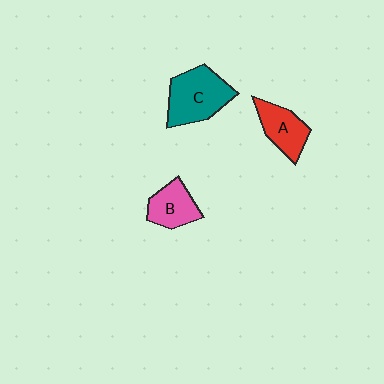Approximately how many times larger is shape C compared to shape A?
Approximately 1.5 times.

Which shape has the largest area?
Shape C (teal).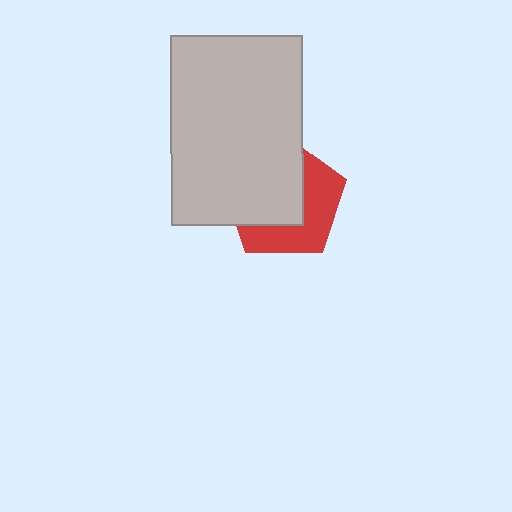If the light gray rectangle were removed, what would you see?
You would see the complete red pentagon.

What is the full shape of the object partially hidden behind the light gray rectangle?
The partially hidden object is a red pentagon.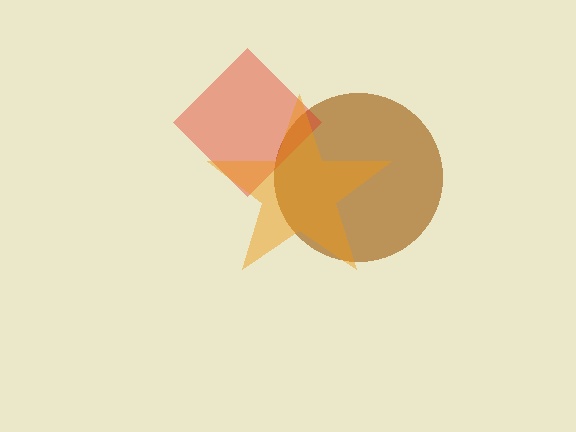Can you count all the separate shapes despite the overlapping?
Yes, there are 3 separate shapes.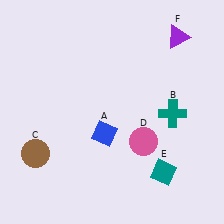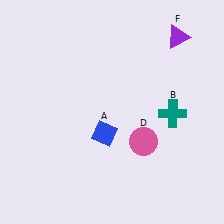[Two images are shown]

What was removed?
The brown circle (C), the teal diamond (E) were removed in Image 2.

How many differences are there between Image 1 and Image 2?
There are 2 differences between the two images.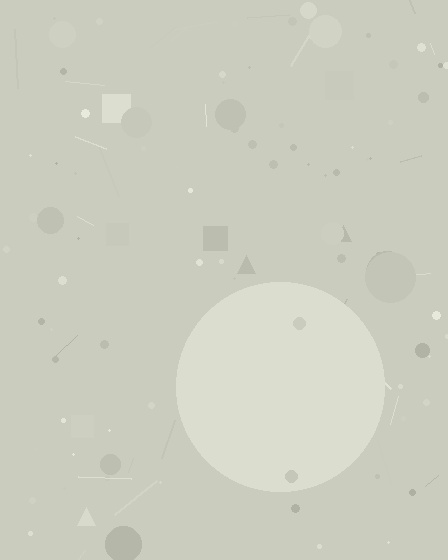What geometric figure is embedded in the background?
A circle is embedded in the background.